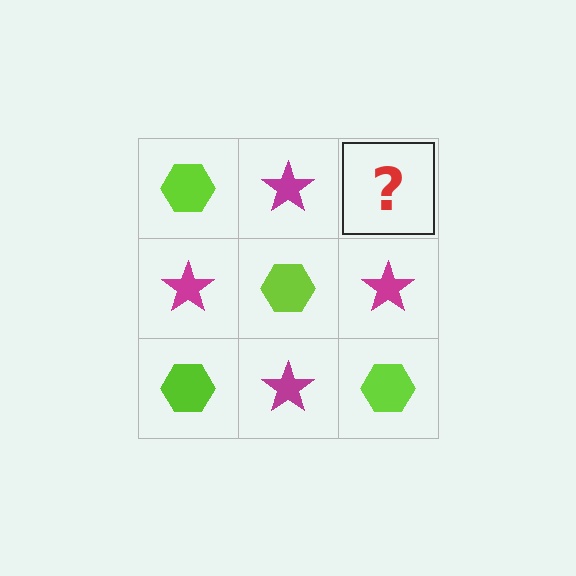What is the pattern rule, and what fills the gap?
The rule is that it alternates lime hexagon and magenta star in a checkerboard pattern. The gap should be filled with a lime hexagon.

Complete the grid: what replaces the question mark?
The question mark should be replaced with a lime hexagon.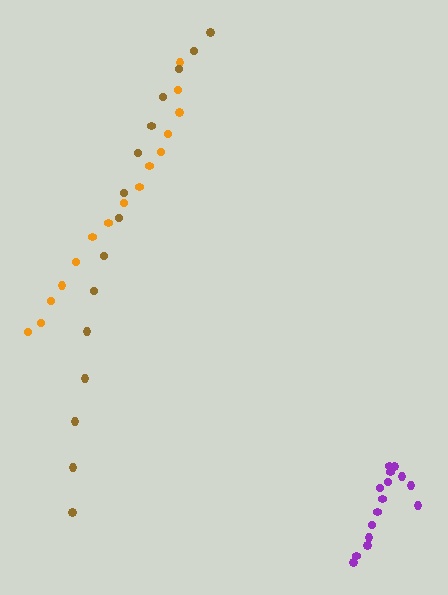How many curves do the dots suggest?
There are 3 distinct paths.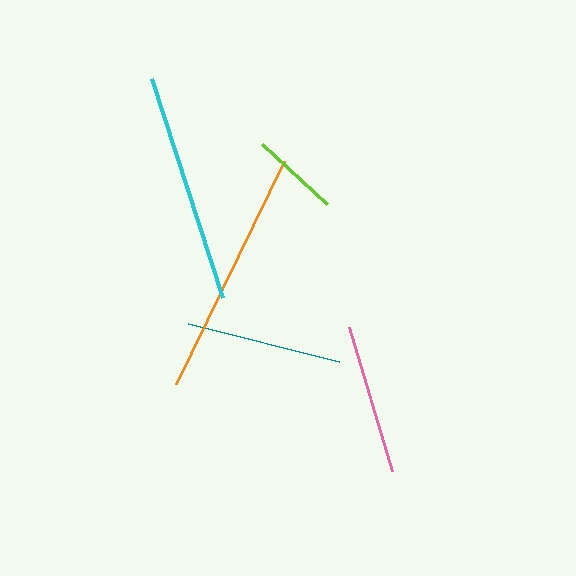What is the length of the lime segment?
The lime segment is approximately 88 pixels long.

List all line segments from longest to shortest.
From longest to shortest: orange, cyan, teal, pink, lime.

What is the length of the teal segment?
The teal segment is approximately 155 pixels long.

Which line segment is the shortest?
The lime line is the shortest at approximately 88 pixels.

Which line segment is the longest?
The orange line is the longest at approximately 249 pixels.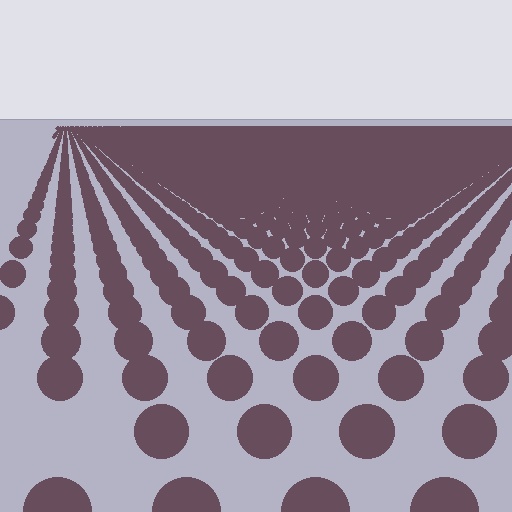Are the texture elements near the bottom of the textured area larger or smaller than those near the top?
Larger. Near the bottom, elements are closer to the viewer and appear at a bigger on-screen size.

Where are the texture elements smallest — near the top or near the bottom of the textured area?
Near the top.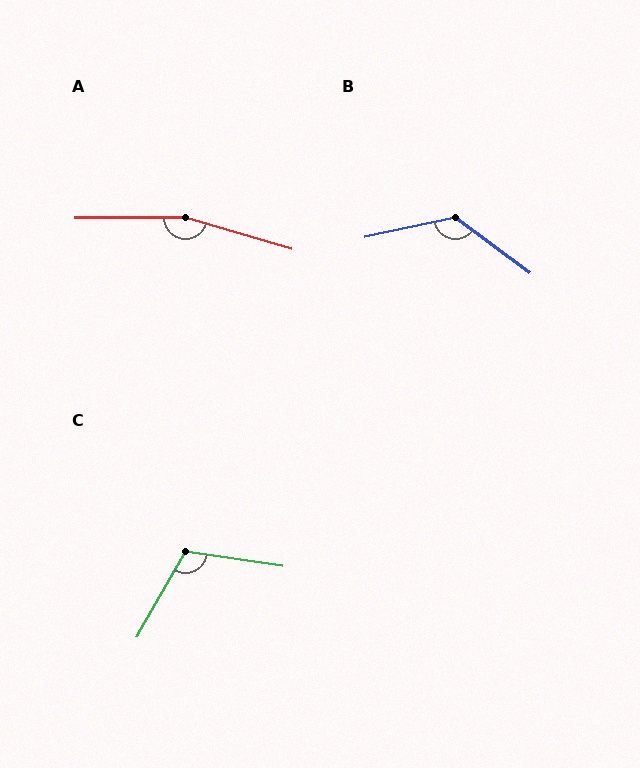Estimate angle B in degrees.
Approximately 131 degrees.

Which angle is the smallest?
C, at approximately 111 degrees.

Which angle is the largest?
A, at approximately 163 degrees.